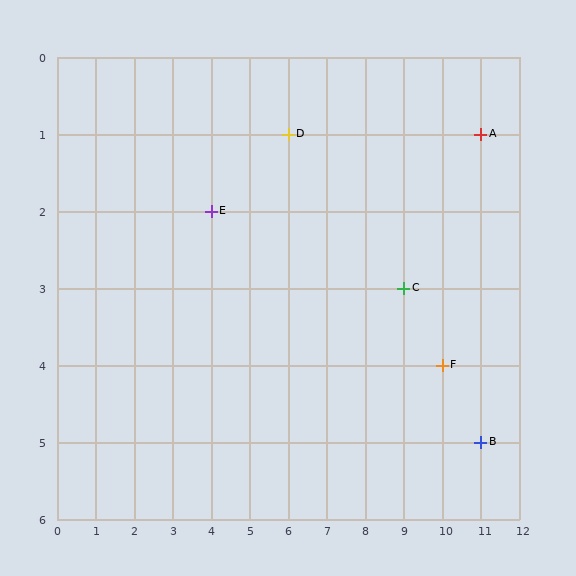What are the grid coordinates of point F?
Point F is at grid coordinates (10, 4).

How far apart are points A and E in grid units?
Points A and E are 7 columns and 1 row apart (about 7.1 grid units diagonally).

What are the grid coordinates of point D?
Point D is at grid coordinates (6, 1).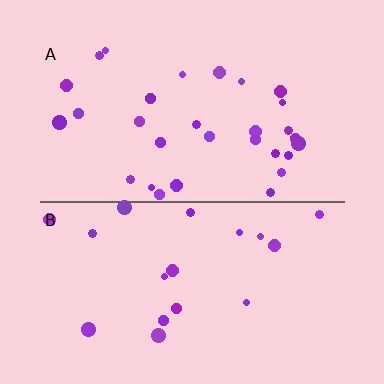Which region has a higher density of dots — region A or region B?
A (the top).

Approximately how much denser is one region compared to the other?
Approximately 1.6× — region A over region B.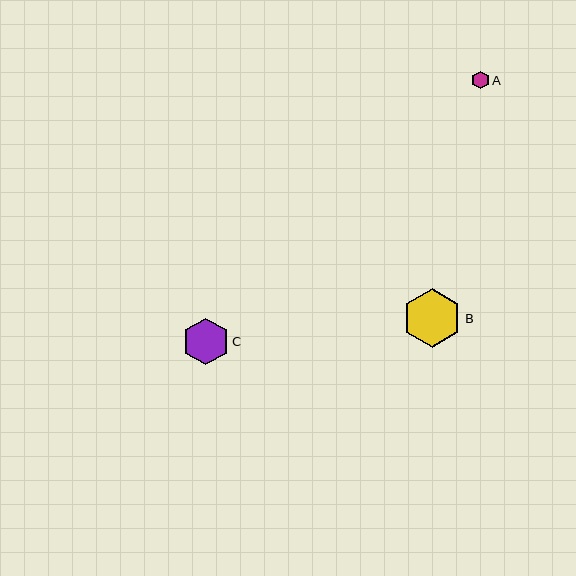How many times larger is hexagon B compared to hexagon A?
Hexagon B is approximately 3.4 times the size of hexagon A.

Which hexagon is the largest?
Hexagon B is the largest with a size of approximately 59 pixels.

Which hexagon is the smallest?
Hexagon A is the smallest with a size of approximately 18 pixels.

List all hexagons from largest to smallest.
From largest to smallest: B, C, A.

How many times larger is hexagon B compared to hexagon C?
Hexagon B is approximately 1.3 times the size of hexagon C.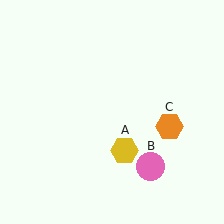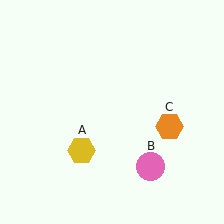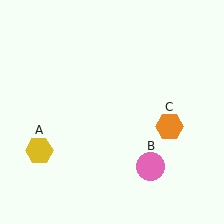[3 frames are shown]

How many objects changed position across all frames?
1 object changed position: yellow hexagon (object A).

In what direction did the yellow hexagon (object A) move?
The yellow hexagon (object A) moved left.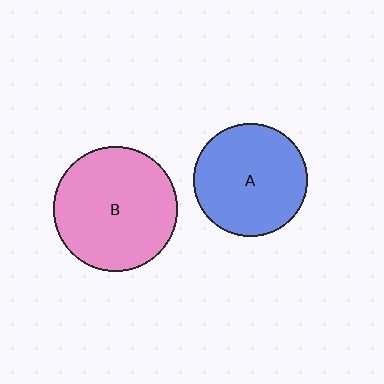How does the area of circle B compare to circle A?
Approximately 1.2 times.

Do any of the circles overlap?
No, none of the circles overlap.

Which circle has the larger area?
Circle B (pink).